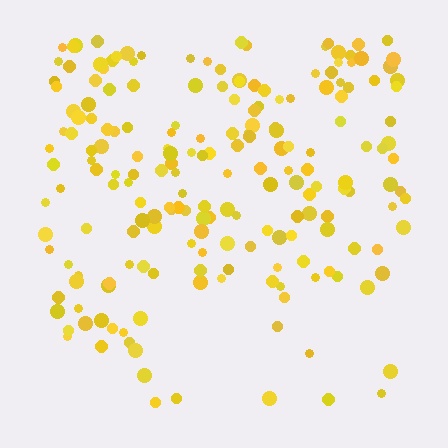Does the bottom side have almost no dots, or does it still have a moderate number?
Still a moderate number, just noticeably fewer than the top.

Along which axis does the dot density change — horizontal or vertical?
Vertical.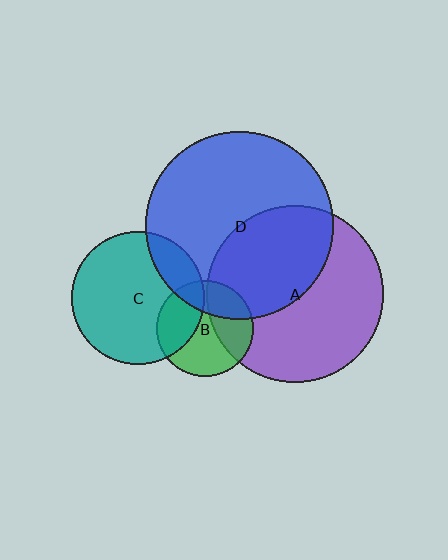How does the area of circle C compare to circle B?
Approximately 1.9 times.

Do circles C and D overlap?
Yes.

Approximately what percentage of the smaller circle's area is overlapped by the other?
Approximately 15%.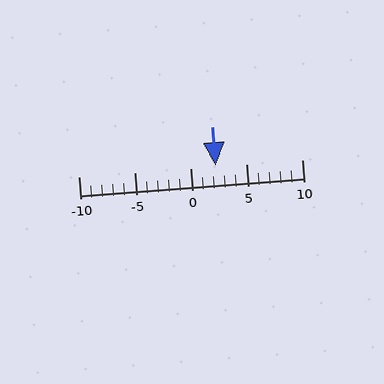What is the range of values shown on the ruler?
The ruler shows values from -10 to 10.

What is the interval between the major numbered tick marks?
The major tick marks are spaced 5 units apart.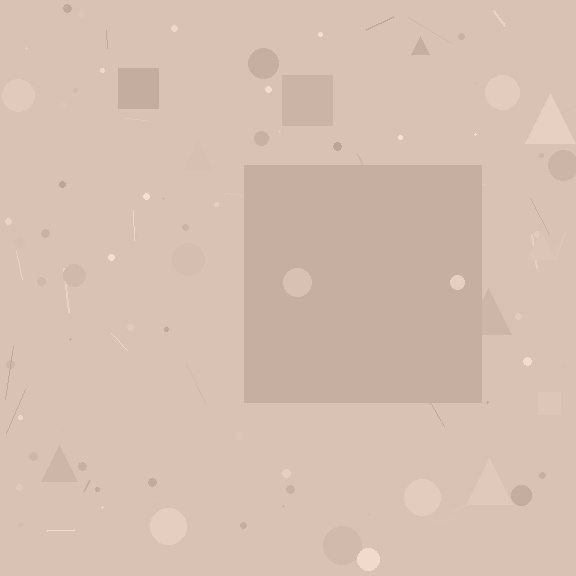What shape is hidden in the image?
A square is hidden in the image.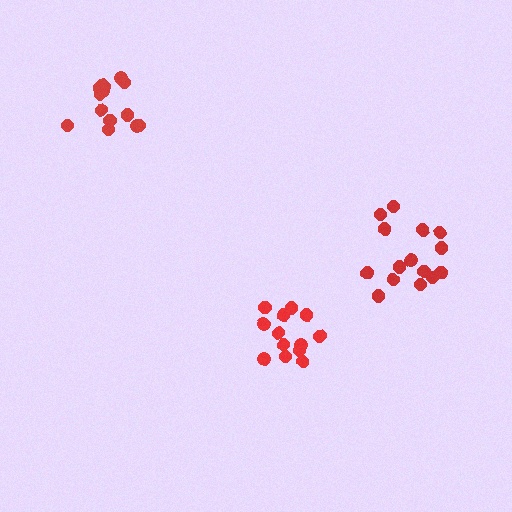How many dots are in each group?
Group 1: 15 dots, Group 2: 13 dots, Group 3: 14 dots (42 total).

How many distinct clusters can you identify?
There are 3 distinct clusters.